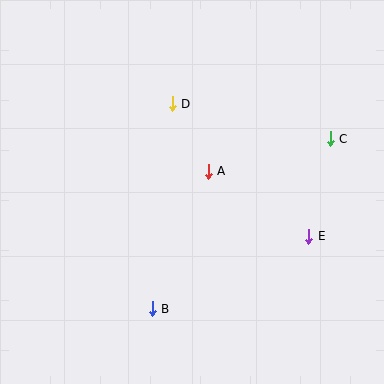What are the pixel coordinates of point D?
Point D is at (172, 104).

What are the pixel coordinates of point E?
Point E is at (309, 236).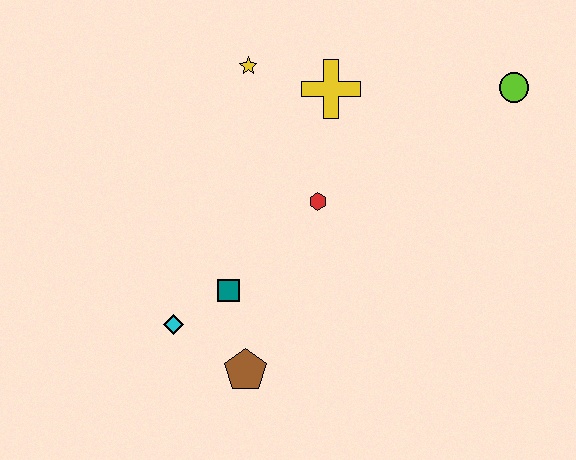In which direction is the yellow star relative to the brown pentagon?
The yellow star is above the brown pentagon.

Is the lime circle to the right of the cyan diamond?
Yes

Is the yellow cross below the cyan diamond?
No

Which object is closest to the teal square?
The cyan diamond is closest to the teal square.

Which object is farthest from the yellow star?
The brown pentagon is farthest from the yellow star.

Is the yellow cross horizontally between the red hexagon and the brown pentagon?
No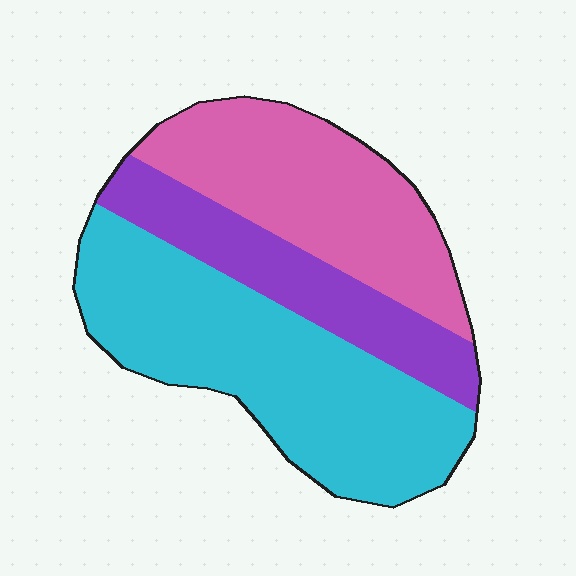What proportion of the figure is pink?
Pink takes up between a quarter and a half of the figure.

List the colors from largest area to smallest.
From largest to smallest: cyan, pink, purple.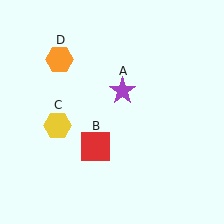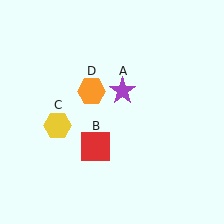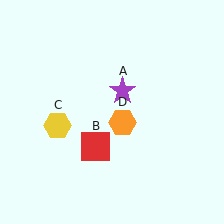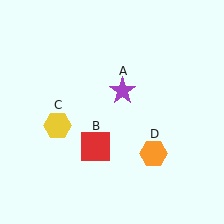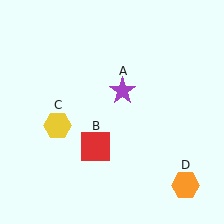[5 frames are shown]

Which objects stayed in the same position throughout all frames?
Purple star (object A) and red square (object B) and yellow hexagon (object C) remained stationary.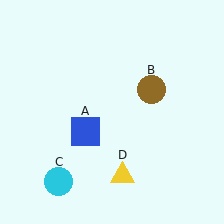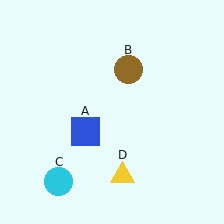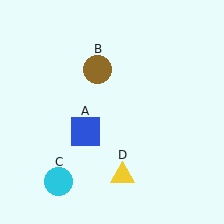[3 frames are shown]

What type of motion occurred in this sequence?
The brown circle (object B) rotated counterclockwise around the center of the scene.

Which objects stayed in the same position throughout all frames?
Blue square (object A) and cyan circle (object C) and yellow triangle (object D) remained stationary.